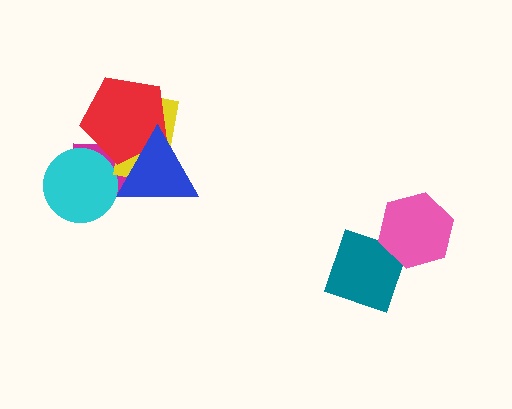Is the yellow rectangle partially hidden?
Yes, it is partially covered by another shape.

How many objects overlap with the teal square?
1 object overlaps with the teal square.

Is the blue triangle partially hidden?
No, no other shape covers it.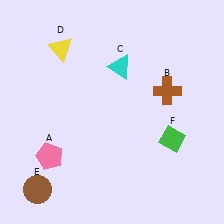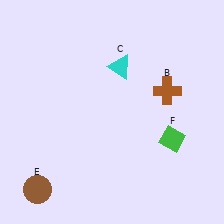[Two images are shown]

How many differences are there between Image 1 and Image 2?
There are 2 differences between the two images.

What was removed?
The pink pentagon (A), the yellow triangle (D) were removed in Image 2.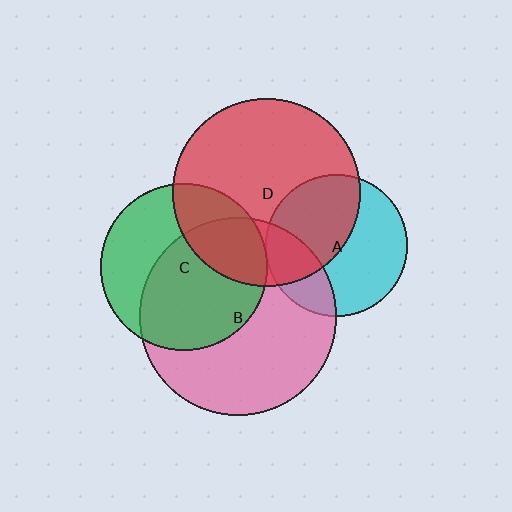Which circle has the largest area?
Circle B (pink).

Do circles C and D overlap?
Yes.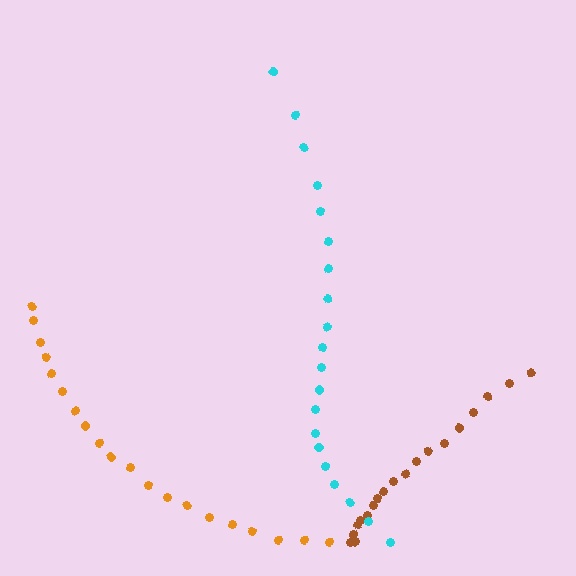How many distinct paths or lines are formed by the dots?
There are 3 distinct paths.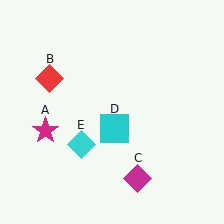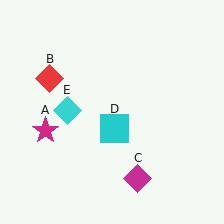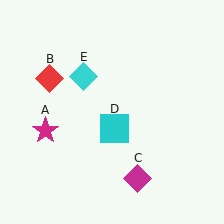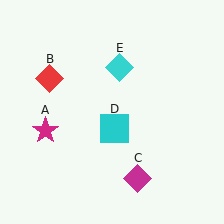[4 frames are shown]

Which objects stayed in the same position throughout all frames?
Magenta star (object A) and red diamond (object B) and magenta diamond (object C) and cyan square (object D) remained stationary.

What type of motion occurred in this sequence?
The cyan diamond (object E) rotated clockwise around the center of the scene.